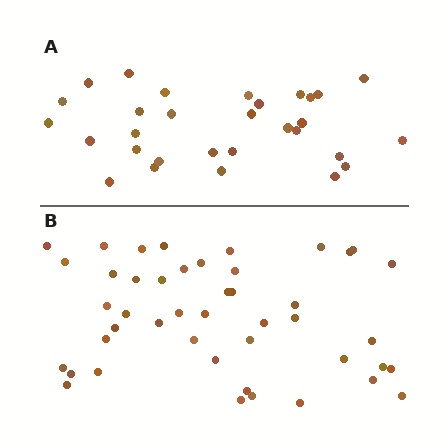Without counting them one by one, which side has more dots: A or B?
Region B (the bottom region) has more dots.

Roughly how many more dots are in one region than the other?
Region B has approximately 15 more dots than region A.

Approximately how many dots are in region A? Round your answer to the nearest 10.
About 30 dots.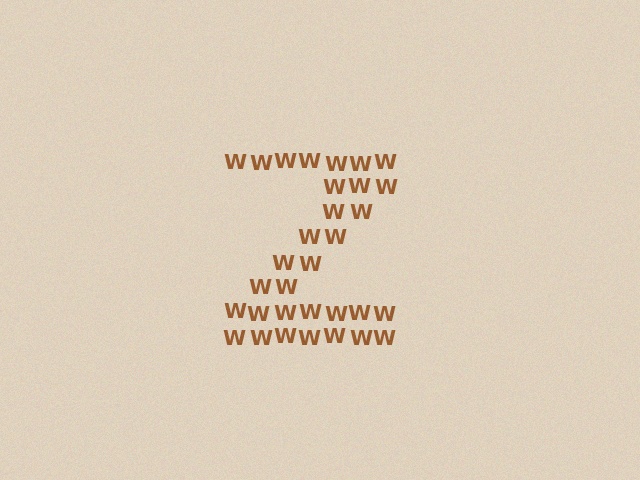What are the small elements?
The small elements are letter W's.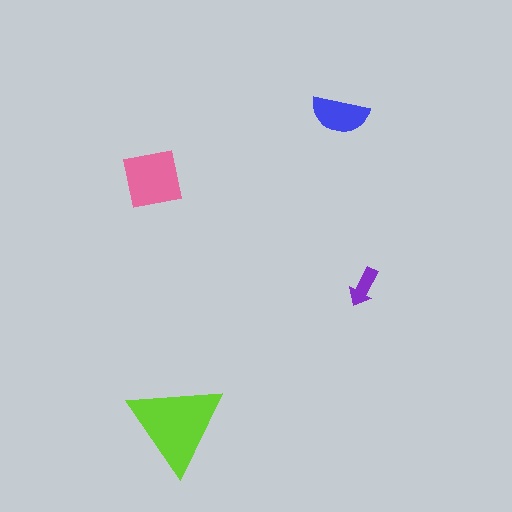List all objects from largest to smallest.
The lime triangle, the pink square, the blue semicircle, the purple arrow.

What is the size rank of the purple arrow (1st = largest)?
4th.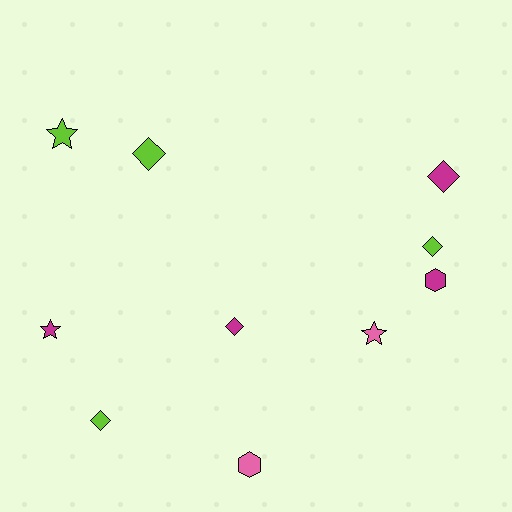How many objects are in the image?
There are 10 objects.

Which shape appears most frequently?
Diamond, with 5 objects.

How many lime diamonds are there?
There are 3 lime diamonds.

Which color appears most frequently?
Lime, with 4 objects.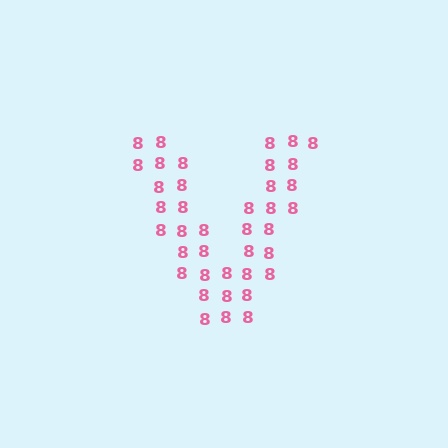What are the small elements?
The small elements are digit 8's.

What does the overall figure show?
The overall figure shows the letter V.